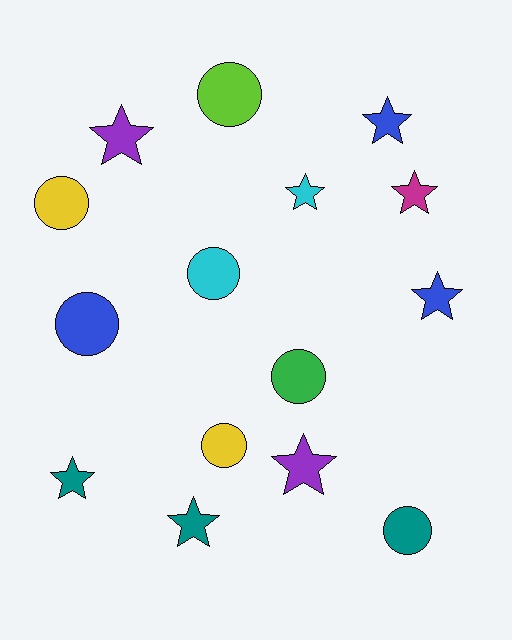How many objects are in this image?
There are 15 objects.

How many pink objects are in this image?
There are no pink objects.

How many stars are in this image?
There are 8 stars.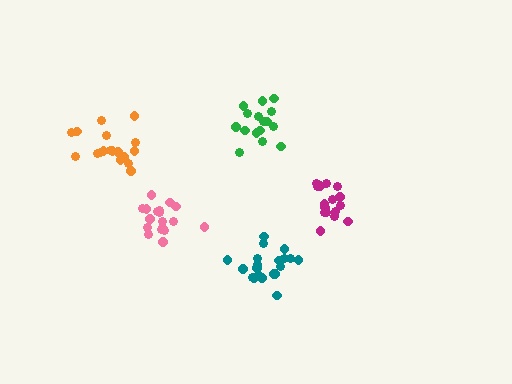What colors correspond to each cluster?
The clusters are colored: pink, magenta, orange, teal, green.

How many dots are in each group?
Group 1: 18 dots, Group 2: 16 dots, Group 3: 19 dots, Group 4: 20 dots, Group 5: 16 dots (89 total).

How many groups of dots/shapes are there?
There are 5 groups.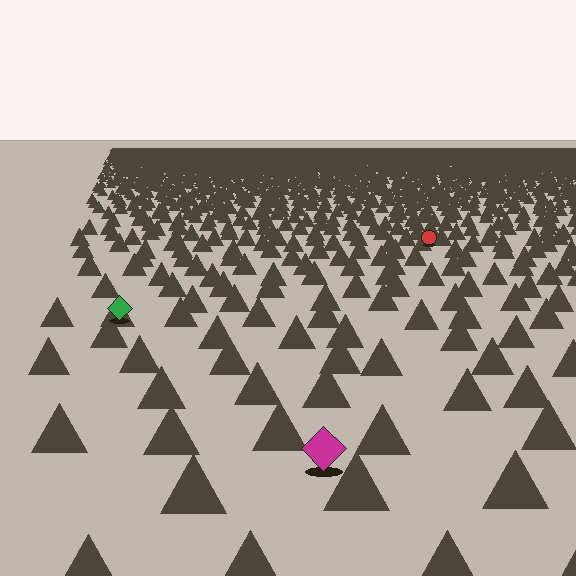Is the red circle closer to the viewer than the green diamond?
No. The green diamond is closer — you can tell from the texture gradient: the ground texture is coarser near it.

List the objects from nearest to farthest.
From nearest to farthest: the magenta diamond, the green diamond, the red circle.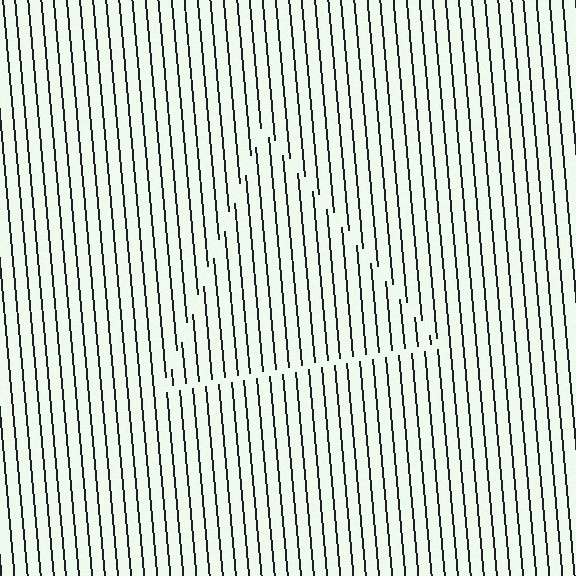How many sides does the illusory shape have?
3 sides — the line-ends trace a triangle.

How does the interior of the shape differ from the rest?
The interior of the shape contains the same grating, shifted by half a period — the contour is defined by the phase discontinuity where line-ends from the inner and outer gratings abut.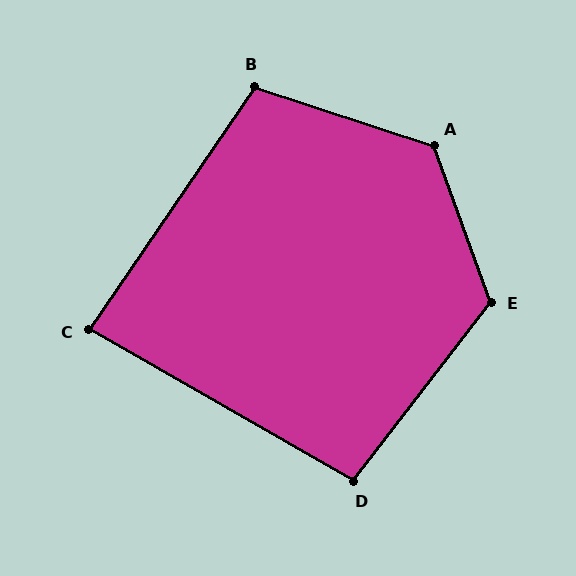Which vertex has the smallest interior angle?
C, at approximately 85 degrees.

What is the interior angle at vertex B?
Approximately 106 degrees (obtuse).